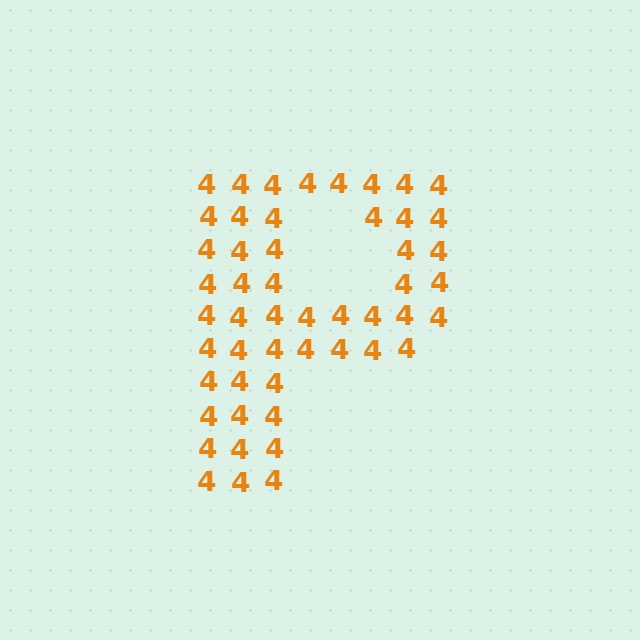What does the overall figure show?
The overall figure shows the letter P.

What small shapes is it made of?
It is made of small digit 4's.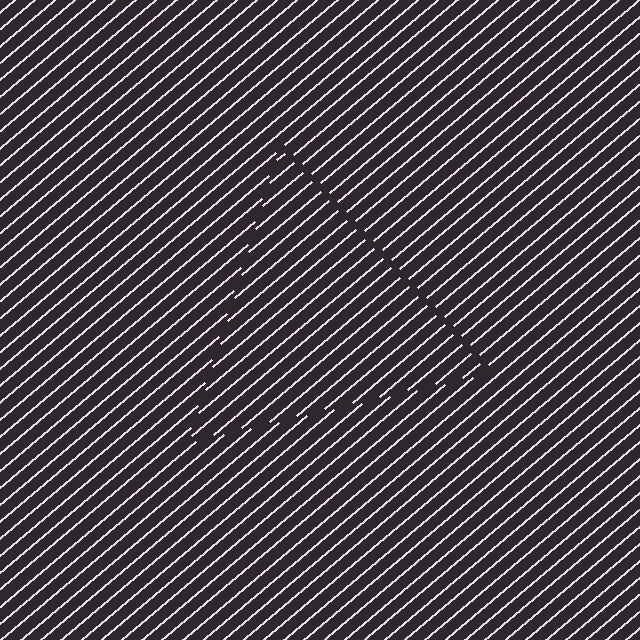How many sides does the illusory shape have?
3 sides — the line-ends trace a triangle.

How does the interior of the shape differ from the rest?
The interior of the shape contains the same grating, shifted by half a period — the contour is defined by the phase discontinuity where line-ends from the inner and outer gratings abut.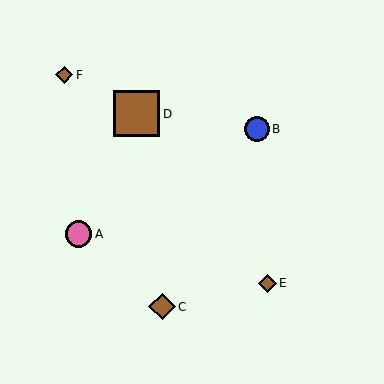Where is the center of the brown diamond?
The center of the brown diamond is at (267, 283).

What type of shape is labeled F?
Shape F is a brown diamond.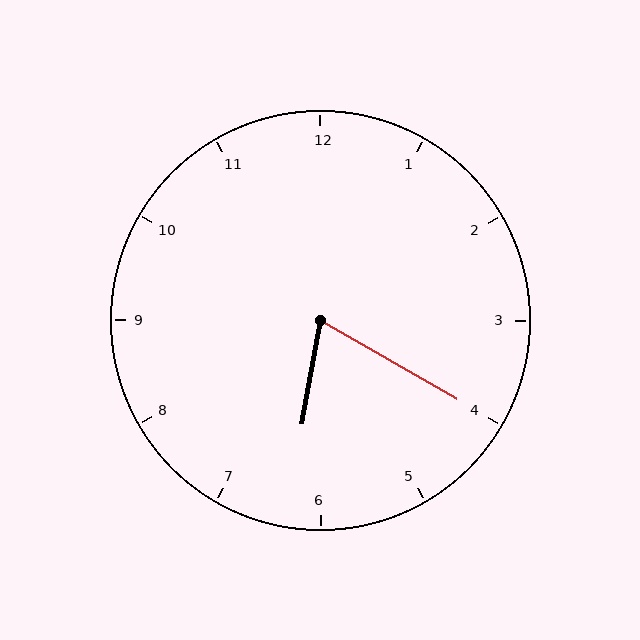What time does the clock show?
6:20.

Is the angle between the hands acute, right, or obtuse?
It is acute.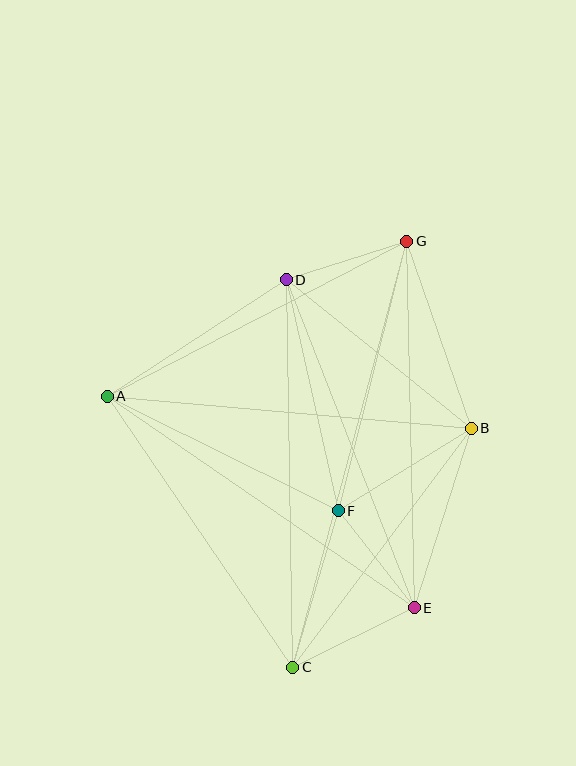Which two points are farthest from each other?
Points C and G are farthest from each other.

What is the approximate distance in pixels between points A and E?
The distance between A and E is approximately 373 pixels.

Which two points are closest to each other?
Points E and F are closest to each other.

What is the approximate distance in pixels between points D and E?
The distance between D and E is approximately 352 pixels.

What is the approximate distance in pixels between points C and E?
The distance between C and E is approximately 135 pixels.